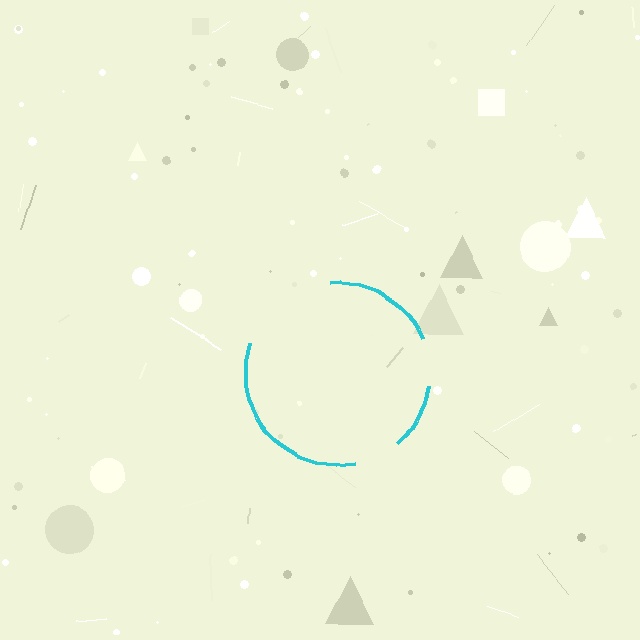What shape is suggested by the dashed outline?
The dashed outline suggests a circle.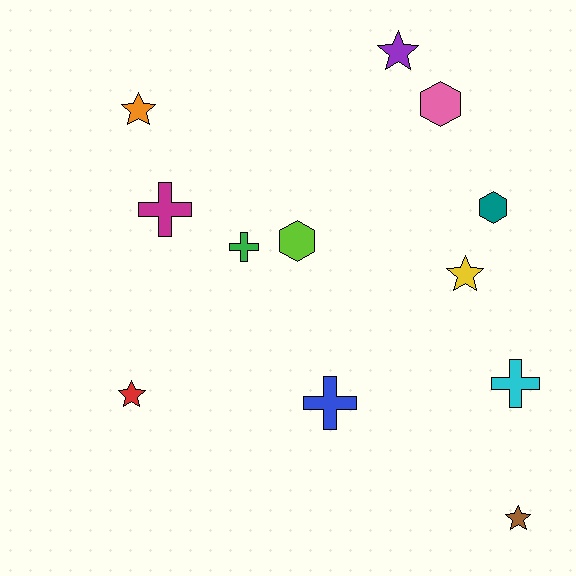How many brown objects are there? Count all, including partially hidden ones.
There is 1 brown object.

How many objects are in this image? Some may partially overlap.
There are 12 objects.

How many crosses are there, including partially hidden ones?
There are 4 crosses.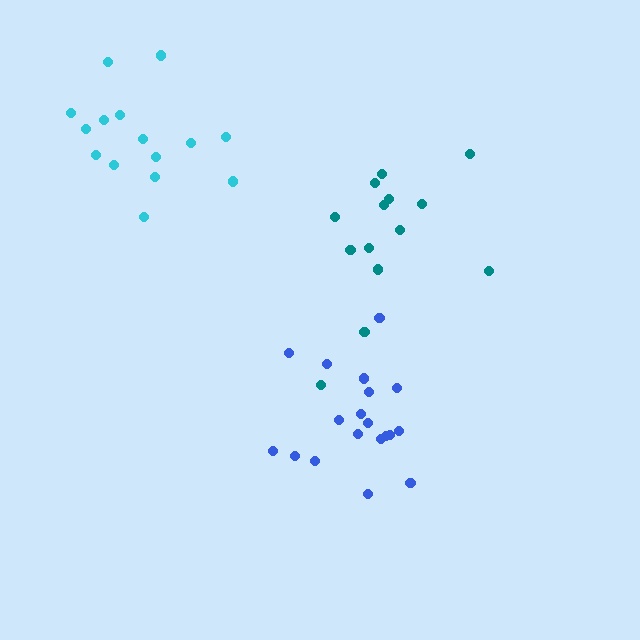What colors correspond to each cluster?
The clusters are colored: teal, blue, cyan.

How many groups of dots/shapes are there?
There are 3 groups.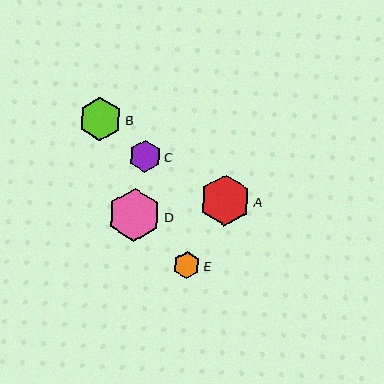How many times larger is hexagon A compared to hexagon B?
Hexagon A is approximately 1.2 times the size of hexagon B.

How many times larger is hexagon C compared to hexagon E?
Hexagon C is approximately 1.2 times the size of hexagon E.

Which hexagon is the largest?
Hexagon D is the largest with a size of approximately 53 pixels.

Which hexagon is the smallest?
Hexagon E is the smallest with a size of approximately 27 pixels.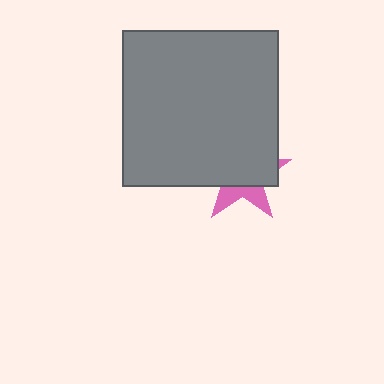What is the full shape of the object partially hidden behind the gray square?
The partially hidden object is a pink star.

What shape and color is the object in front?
The object in front is a gray square.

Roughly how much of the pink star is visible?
A small part of it is visible (roughly 31%).